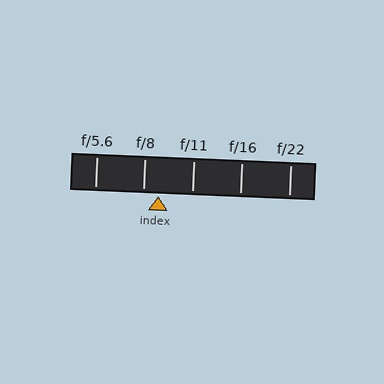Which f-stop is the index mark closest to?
The index mark is closest to f/8.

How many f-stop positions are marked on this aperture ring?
There are 5 f-stop positions marked.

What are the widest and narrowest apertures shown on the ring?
The widest aperture shown is f/5.6 and the narrowest is f/22.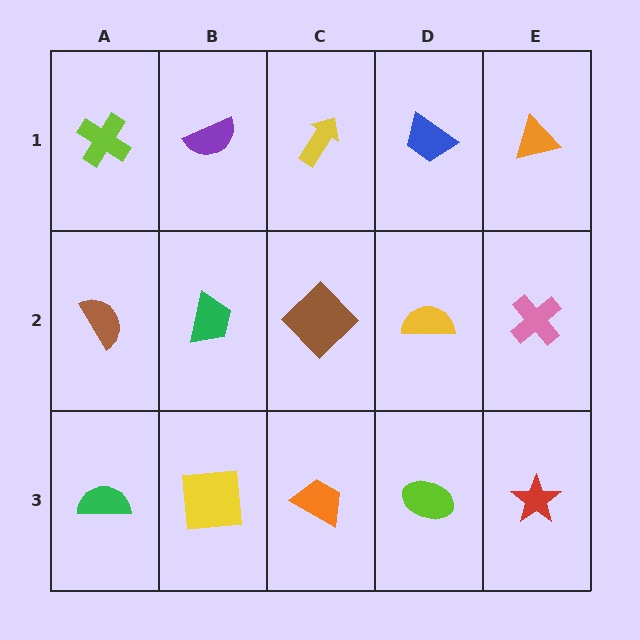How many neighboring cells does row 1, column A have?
2.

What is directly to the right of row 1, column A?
A purple semicircle.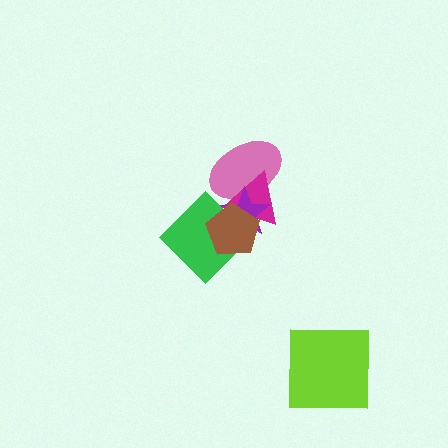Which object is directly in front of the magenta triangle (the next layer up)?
The purple star is directly in front of the magenta triangle.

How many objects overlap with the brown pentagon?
3 objects overlap with the brown pentagon.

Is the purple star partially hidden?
Yes, it is partially covered by another shape.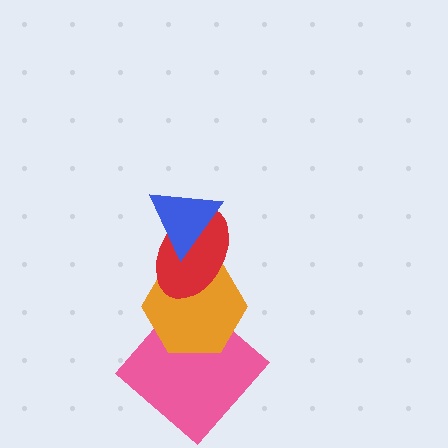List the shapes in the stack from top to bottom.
From top to bottom: the blue triangle, the red ellipse, the orange hexagon, the pink diamond.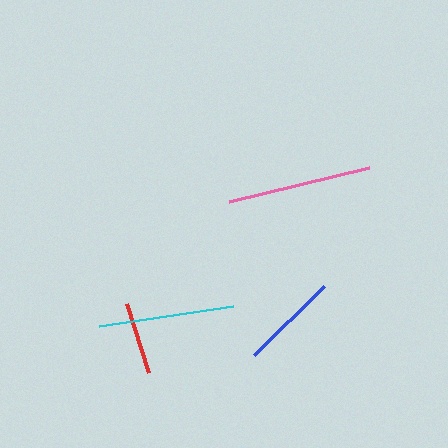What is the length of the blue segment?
The blue segment is approximately 98 pixels long.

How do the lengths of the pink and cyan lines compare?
The pink and cyan lines are approximately the same length.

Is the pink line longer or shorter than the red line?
The pink line is longer than the red line.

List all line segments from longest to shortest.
From longest to shortest: pink, cyan, blue, red.